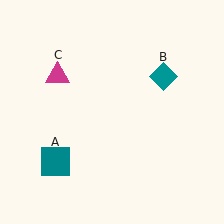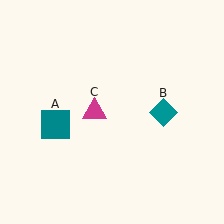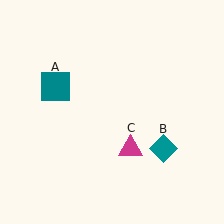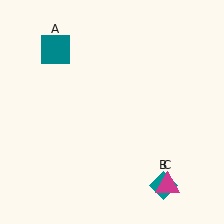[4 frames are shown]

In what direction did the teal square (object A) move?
The teal square (object A) moved up.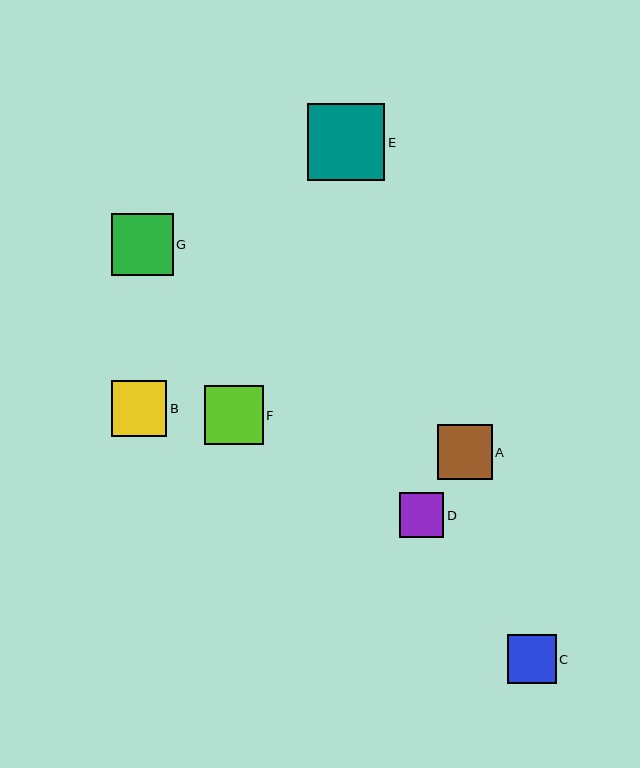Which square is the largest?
Square E is the largest with a size of approximately 77 pixels.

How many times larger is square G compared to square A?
Square G is approximately 1.1 times the size of square A.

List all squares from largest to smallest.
From largest to smallest: E, G, F, B, A, C, D.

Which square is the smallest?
Square D is the smallest with a size of approximately 44 pixels.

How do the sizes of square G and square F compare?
Square G and square F are approximately the same size.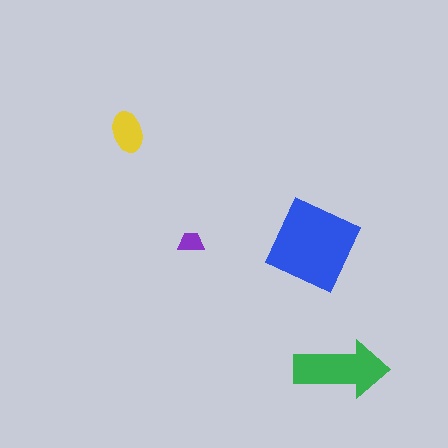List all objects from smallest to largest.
The purple trapezoid, the yellow ellipse, the green arrow, the blue square.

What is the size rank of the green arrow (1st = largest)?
2nd.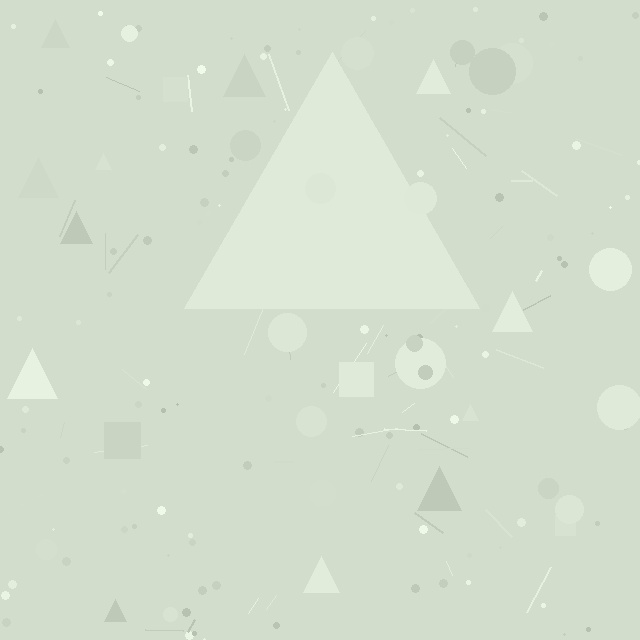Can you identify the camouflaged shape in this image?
The camouflaged shape is a triangle.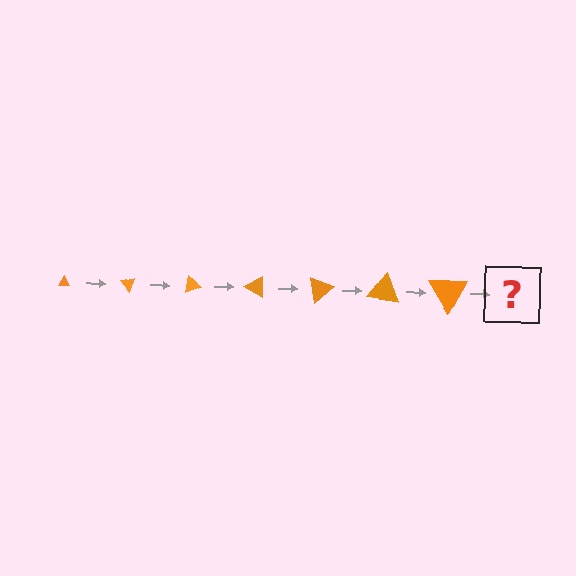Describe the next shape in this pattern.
It should be a triangle, larger than the previous one and rotated 350 degrees from the start.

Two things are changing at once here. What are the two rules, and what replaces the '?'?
The two rules are that the triangle grows larger each step and it rotates 50 degrees each step. The '?' should be a triangle, larger than the previous one and rotated 350 degrees from the start.